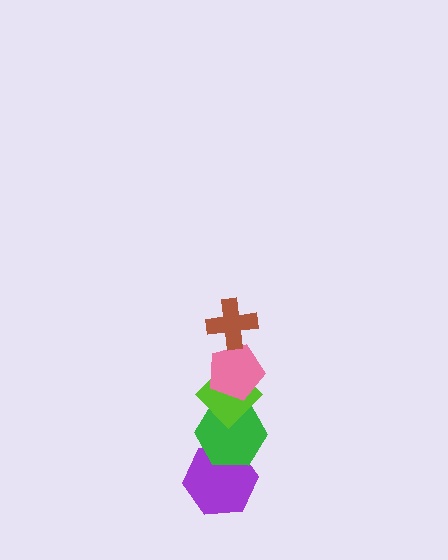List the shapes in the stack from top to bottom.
From top to bottom: the brown cross, the pink pentagon, the lime diamond, the green hexagon, the purple hexagon.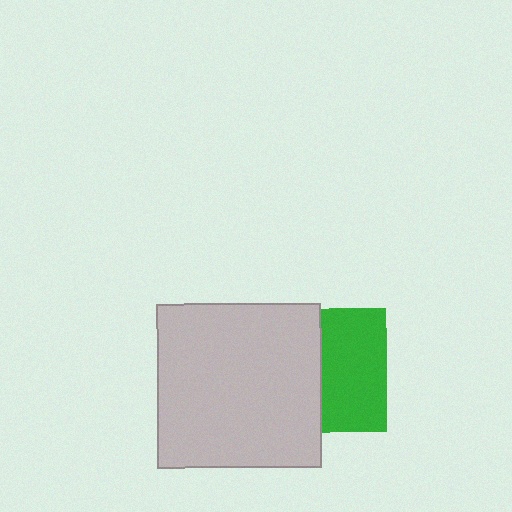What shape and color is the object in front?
The object in front is a light gray square.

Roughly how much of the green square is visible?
About half of it is visible (roughly 52%).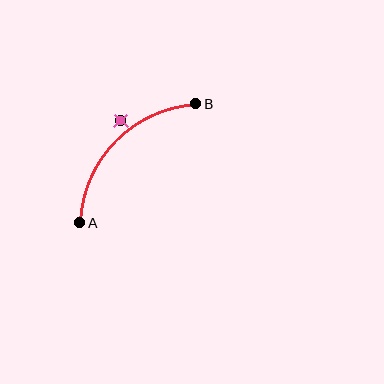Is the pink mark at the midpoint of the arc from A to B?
No — the pink mark does not lie on the arc at all. It sits slightly outside the curve.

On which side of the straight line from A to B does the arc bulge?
The arc bulges above and to the left of the straight line connecting A and B.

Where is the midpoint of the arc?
The arc midpoint is the point on the curve farthest from the straight line joining A and B. It sits above and to the left of that line.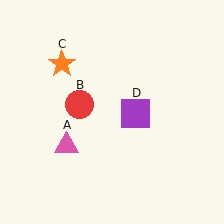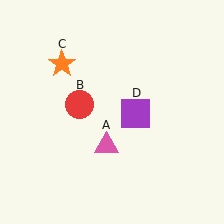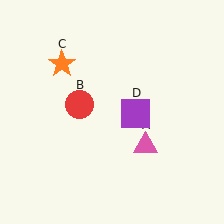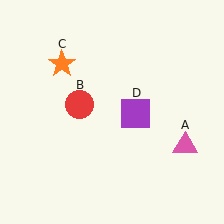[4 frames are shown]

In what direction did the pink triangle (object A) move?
The pink triangle (object A) moved right.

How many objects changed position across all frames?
1 object changed position: pink triangle (object A).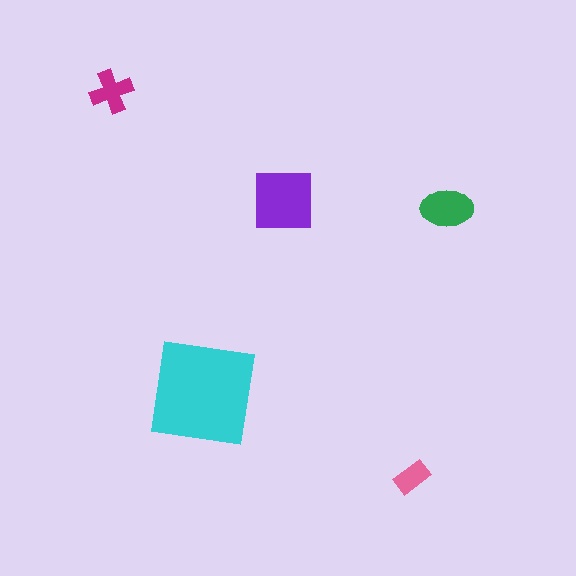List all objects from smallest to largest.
The pink rectangle, the magenta cross, the green ellipse, the purple square, the cyan square.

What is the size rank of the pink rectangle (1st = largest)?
5th.